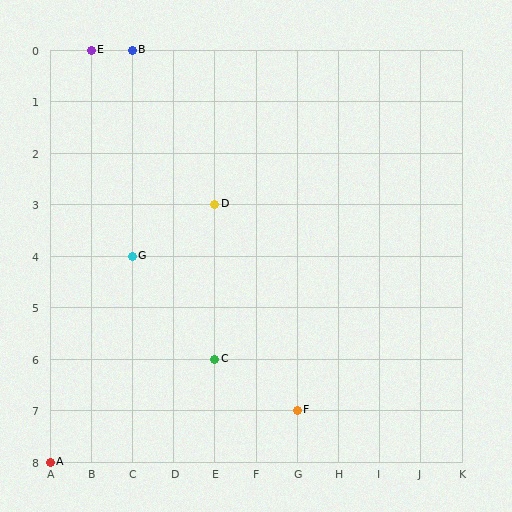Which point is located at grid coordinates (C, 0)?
Point B is at (C, 0).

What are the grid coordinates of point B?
Point B is at grid coordinates (C, 0).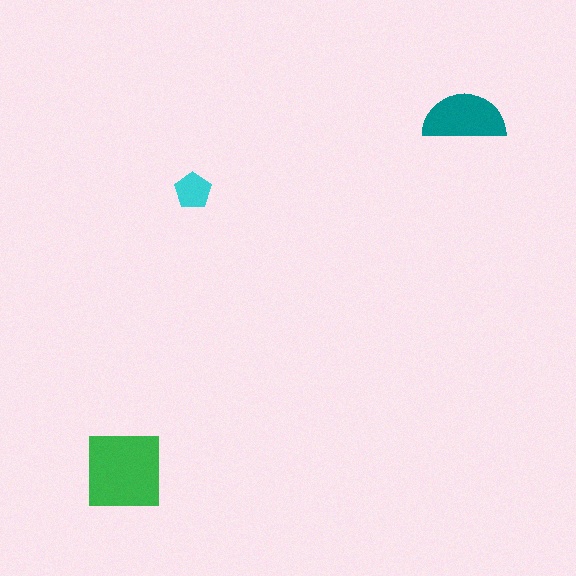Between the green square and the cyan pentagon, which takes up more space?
The green square.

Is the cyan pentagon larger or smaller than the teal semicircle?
Smaller.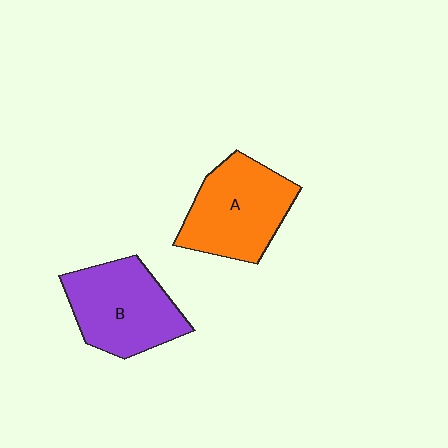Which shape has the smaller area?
Shape B (purple).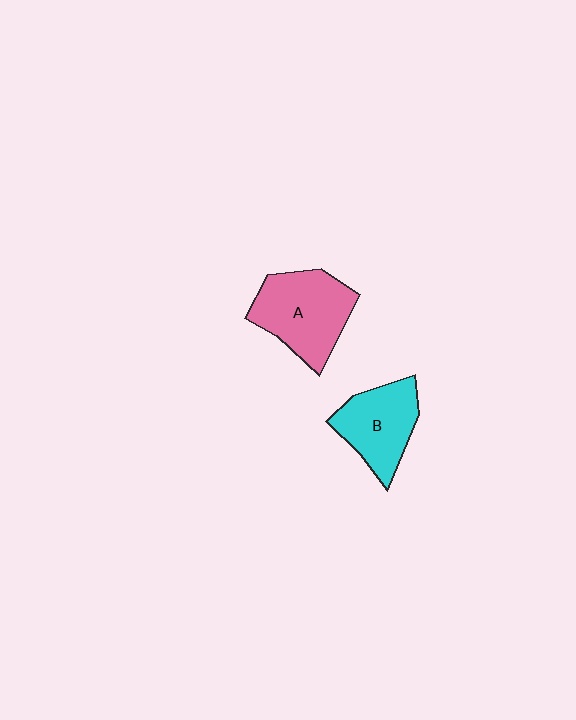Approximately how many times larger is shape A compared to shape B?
Approximately 1.2 times.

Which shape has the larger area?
Shape A (pink).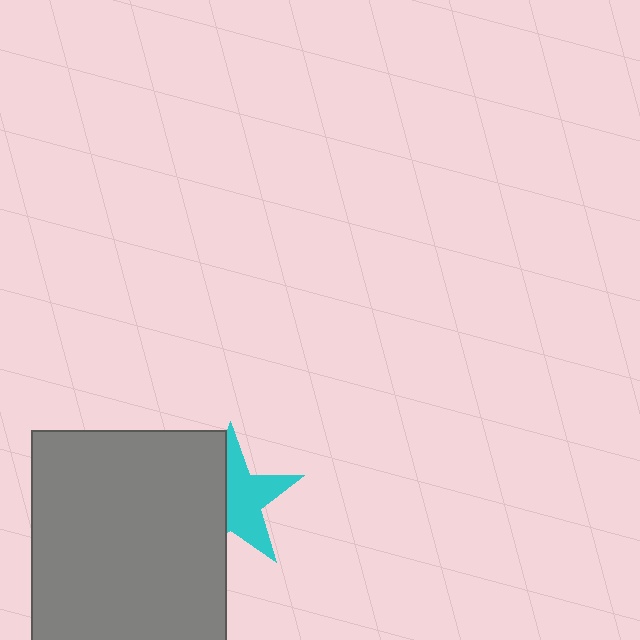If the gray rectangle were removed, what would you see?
You would see the complete cyan star.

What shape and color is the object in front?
The object in front is a gray rectangle.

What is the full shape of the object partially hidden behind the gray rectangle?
The partially hidden object is a cyan star.